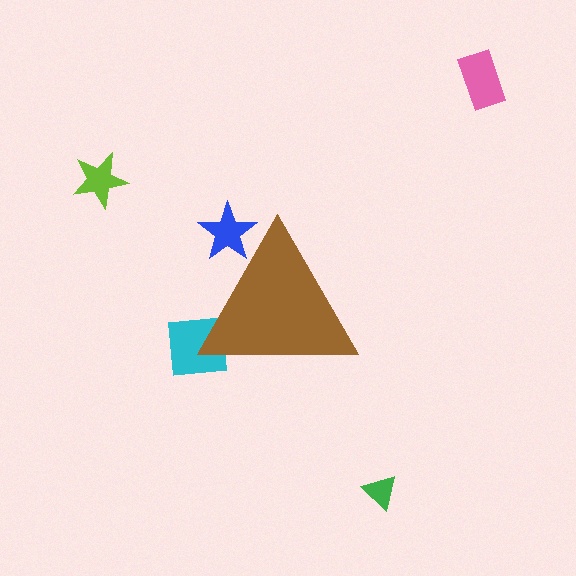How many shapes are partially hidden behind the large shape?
2 shapes are partially hidden.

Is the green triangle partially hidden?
No, the green triangle is fully visible.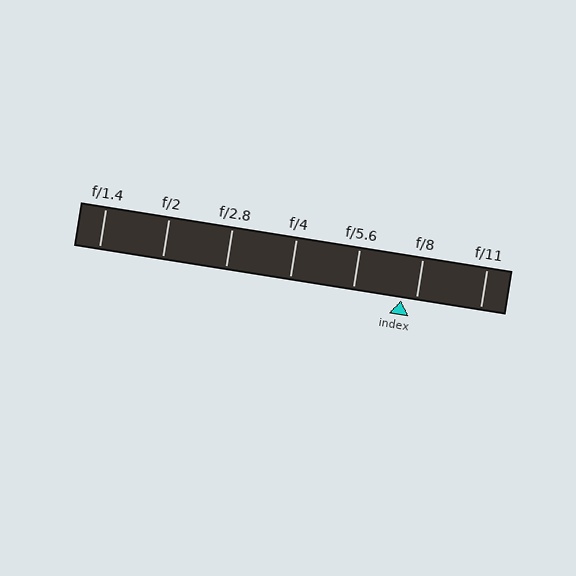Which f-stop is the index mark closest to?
The index mark is closest to f/8.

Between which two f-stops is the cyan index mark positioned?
The index mark is between f/5.6 and f/8.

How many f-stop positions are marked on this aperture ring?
There are 7 f-stop positions marked.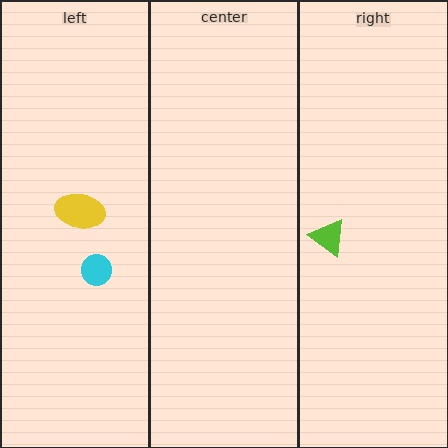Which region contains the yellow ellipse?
The left region.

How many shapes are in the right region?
1.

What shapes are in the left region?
The cyan circle, the yellow ellipse.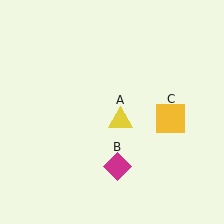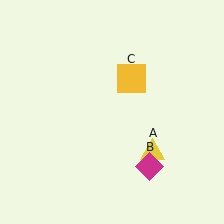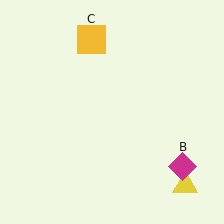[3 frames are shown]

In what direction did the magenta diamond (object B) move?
The magenta diamond (object B) moved right.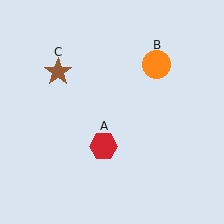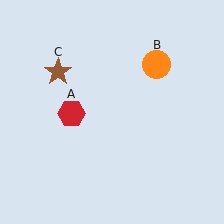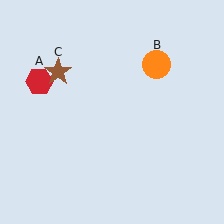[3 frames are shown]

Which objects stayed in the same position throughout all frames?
Orange circle (object B) and brown star (object C) remained stationary.